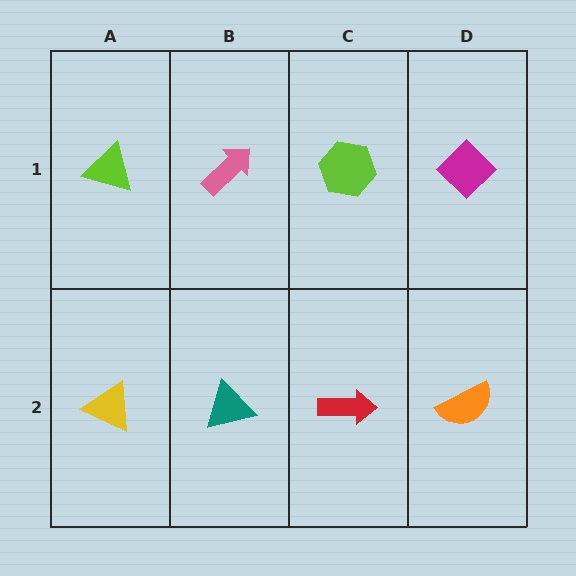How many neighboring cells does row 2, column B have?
3.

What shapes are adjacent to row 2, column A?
A lime triangle (row 1, column A), a teal triangle (row 2, column B).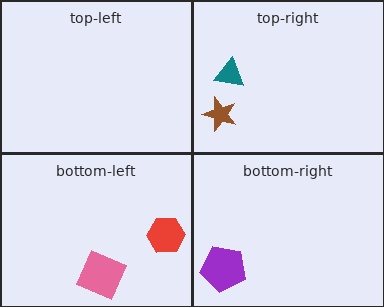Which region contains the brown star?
The top-right region.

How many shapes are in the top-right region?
2.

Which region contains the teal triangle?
The top-right region.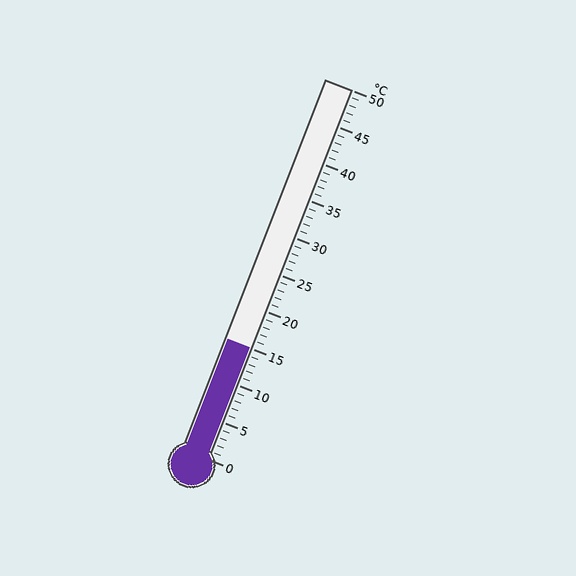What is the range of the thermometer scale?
The thermometer scale ranges from 0°C to 50°C.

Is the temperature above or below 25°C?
The temperature is below 25°C.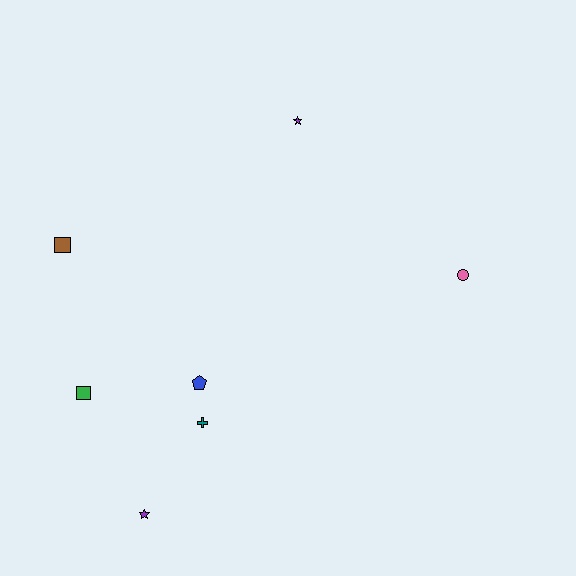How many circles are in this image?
There is 1 circle.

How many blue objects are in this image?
There is 1 blue object.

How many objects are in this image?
There are 7 objects.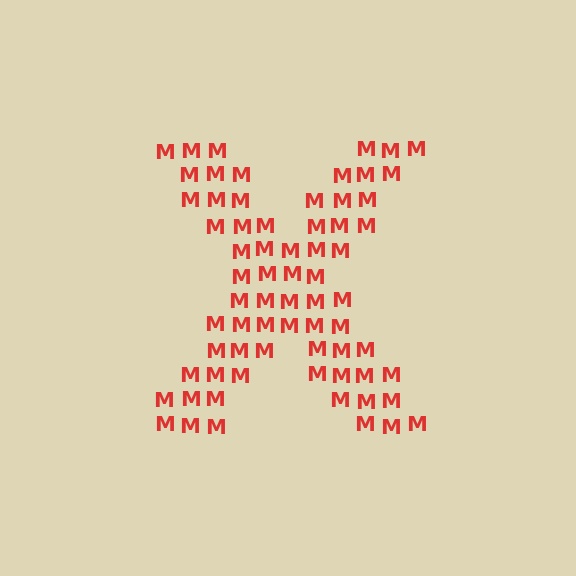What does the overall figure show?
The overall figure shows the letter X.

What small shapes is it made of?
It is made of small letter M's.